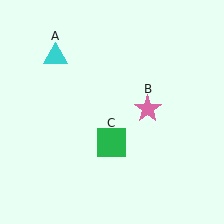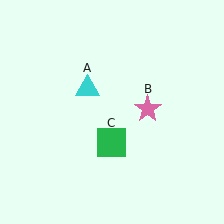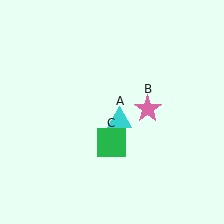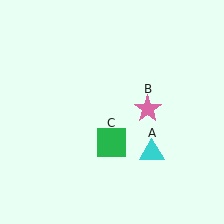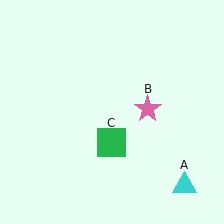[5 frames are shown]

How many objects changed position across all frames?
1 object changed position: cyan triangle (object A).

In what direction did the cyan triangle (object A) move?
The cyan triangle (object A) moved down and to the right.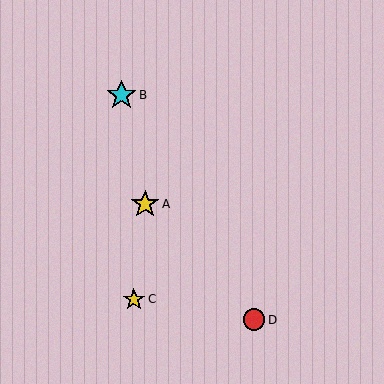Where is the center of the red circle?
The center of the red circle is at (254, 320).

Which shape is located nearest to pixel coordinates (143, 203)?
The yellow star (labeled A) at (145, 204) is nearest to that location.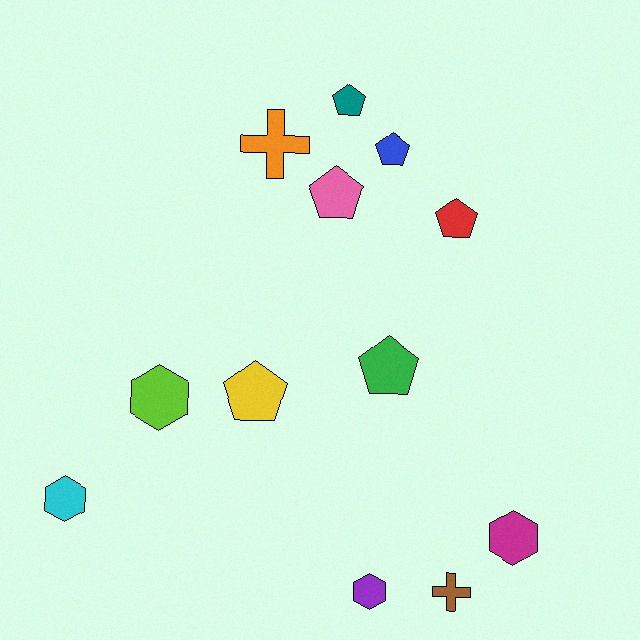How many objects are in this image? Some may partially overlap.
There are 12 objects.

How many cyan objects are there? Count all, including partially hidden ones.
There is 1 cyan object.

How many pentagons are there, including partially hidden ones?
There are 6 pentagons.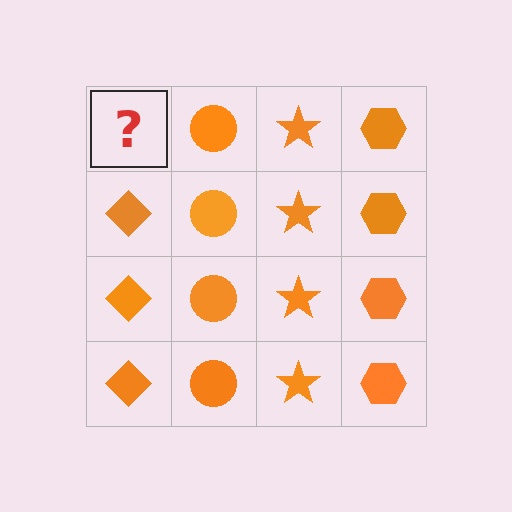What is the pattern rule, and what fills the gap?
The rule is that each column has a consistent shape. The gap should be filled with an orange diamond.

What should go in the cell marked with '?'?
The missing cell should contain an orange diamond.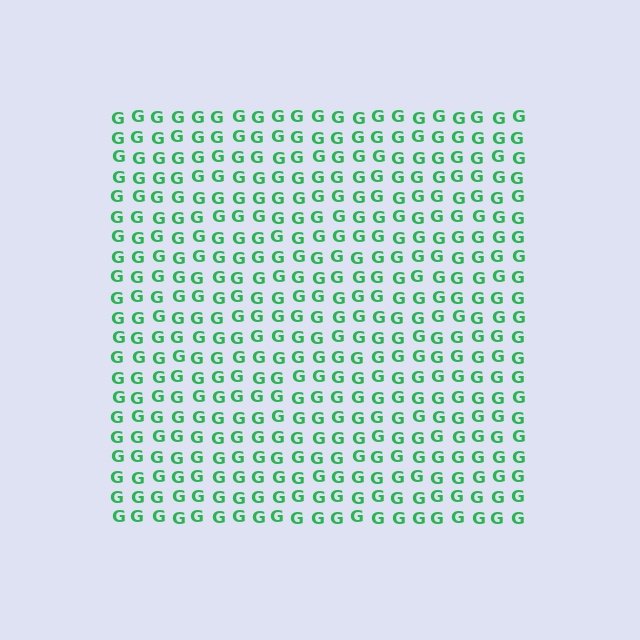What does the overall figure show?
The overall figure shows a square.